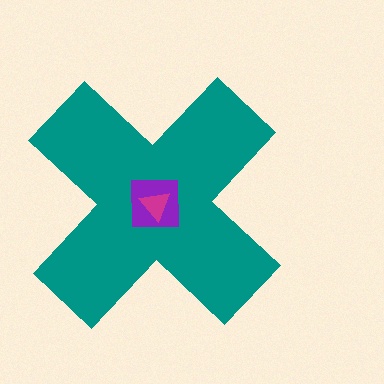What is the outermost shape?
The teal cross.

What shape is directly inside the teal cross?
The purple square.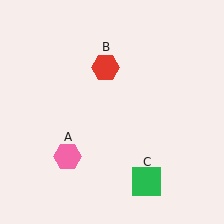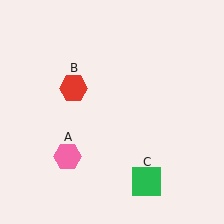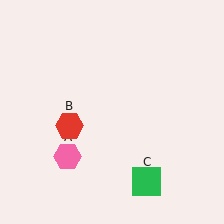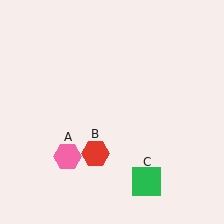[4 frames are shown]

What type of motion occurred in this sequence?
The red hexagon (object B) rotated counterclockwise around the center of the scene.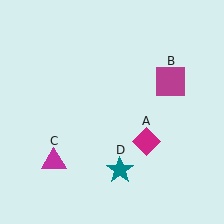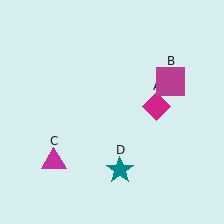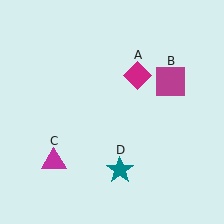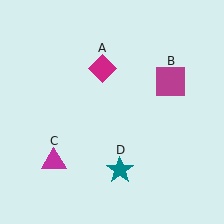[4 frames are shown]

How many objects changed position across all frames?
1 object changed position: magenta diamond (object A).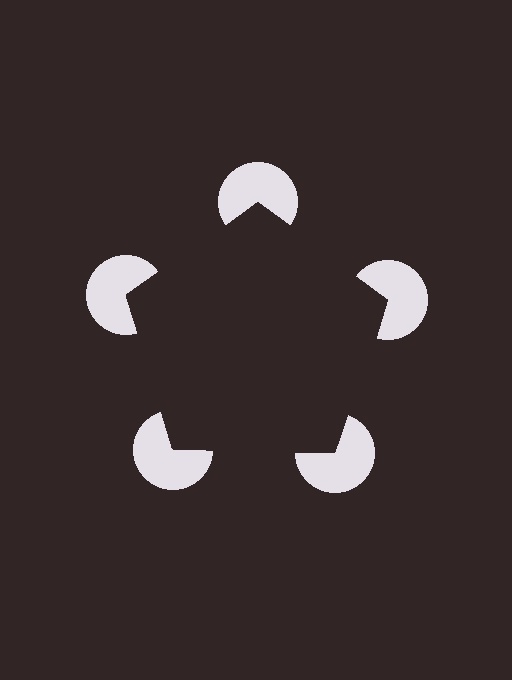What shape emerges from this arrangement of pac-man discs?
An illusory pentagon — its edges are inferred from the aligned wedge cuts in the pac-man discs, not physically drawn.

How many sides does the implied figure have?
5 sides.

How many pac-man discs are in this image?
There are 5 — one at each vertex of the illusory pentagon.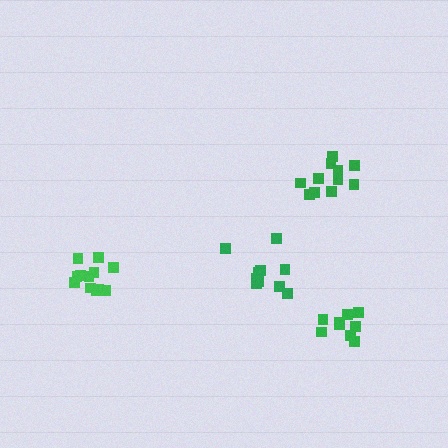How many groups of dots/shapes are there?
There are 4 groups.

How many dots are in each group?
Group 1: 12 dots, Group 2: 9 dots, Group 3: 10 dots, Group 4: 11 dots (42 total).